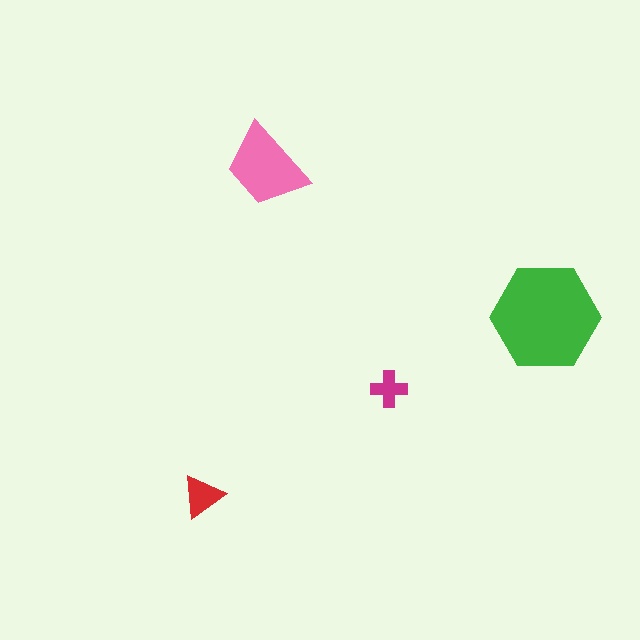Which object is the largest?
The green hexagon.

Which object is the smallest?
The magenta cross.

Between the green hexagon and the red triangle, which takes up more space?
The green hexagon.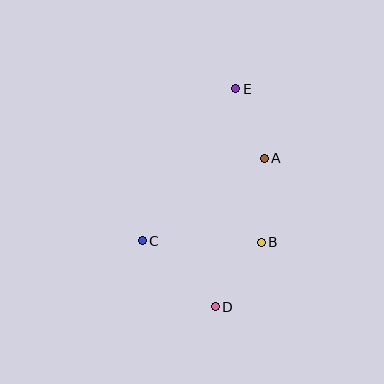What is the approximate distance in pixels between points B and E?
The distance between B and E is approximately 156 pixels.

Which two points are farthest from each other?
Points D and E are farthest from each other.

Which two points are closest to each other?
Points A and E are closest to each other.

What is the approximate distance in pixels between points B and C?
The distance between B and C is approximately 119 pixels.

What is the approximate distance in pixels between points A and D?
The distance between A and D is approximately 156 pixels.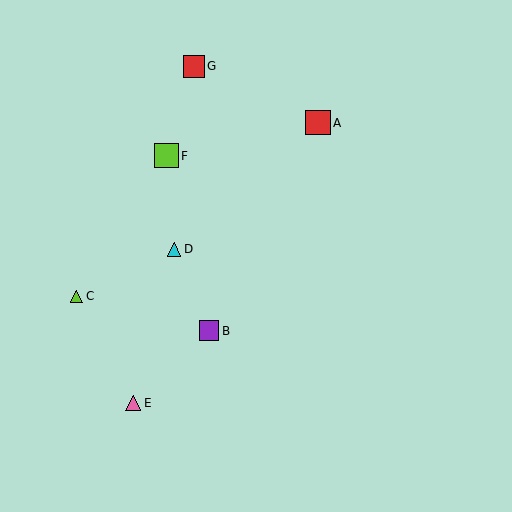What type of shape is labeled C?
Shape C is a lime triangle.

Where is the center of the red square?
The center of the red square is at (318, 123).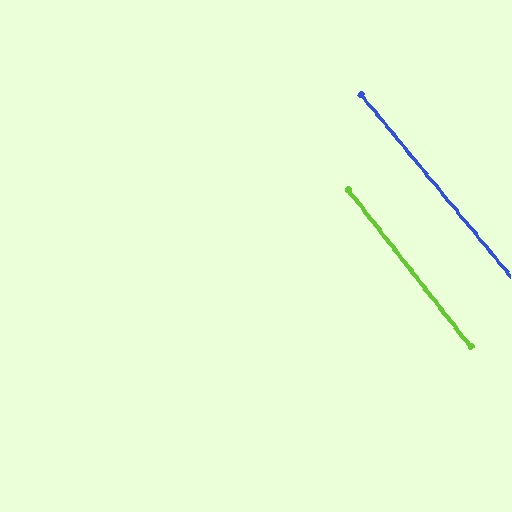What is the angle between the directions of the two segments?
Approximately 2 degrees.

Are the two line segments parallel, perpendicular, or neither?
Parallel — their directions differ by only 1.6°.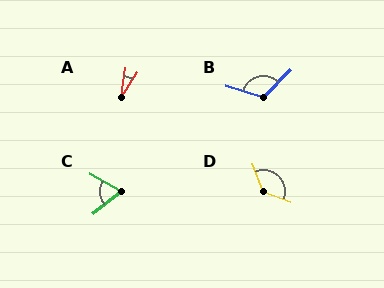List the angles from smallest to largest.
A (24°), C (67°), B (118°), D (133°).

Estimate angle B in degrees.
Approximately 118 degrees.